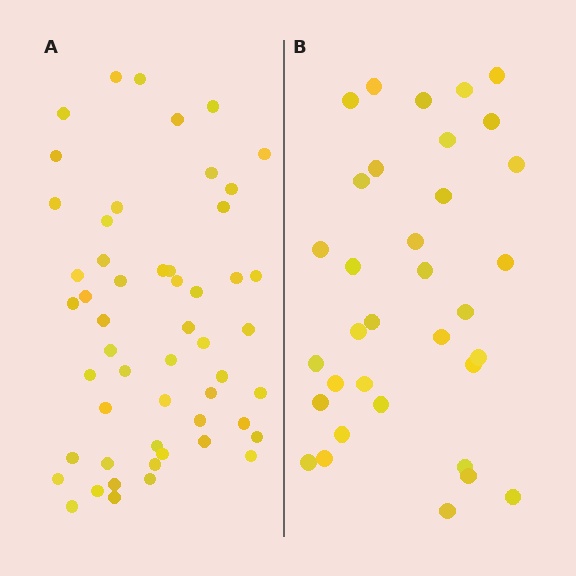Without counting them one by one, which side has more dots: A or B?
Region A (the left region) has more dots.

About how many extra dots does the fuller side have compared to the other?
Region A has approximately 20 more dots than region B.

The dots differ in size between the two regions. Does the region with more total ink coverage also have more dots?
No. Region B has more total ink coverage because its dots are larger, but region A actually contains more individual dots. Total area can be misleading — the number of items is what matters here.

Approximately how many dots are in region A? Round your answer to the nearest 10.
About 50 dots. (The exact count is 53, which rounds to 50.)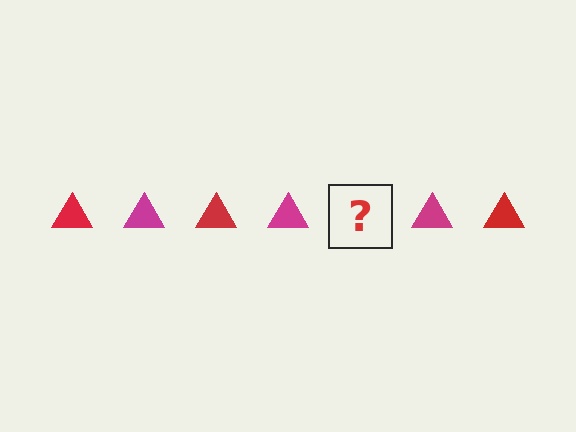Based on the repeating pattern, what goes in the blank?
The blank should be a red triangle.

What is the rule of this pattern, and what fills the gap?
The rule is that the pattern cycles through red, magenta triangles. The gap should be filled with a red triangle.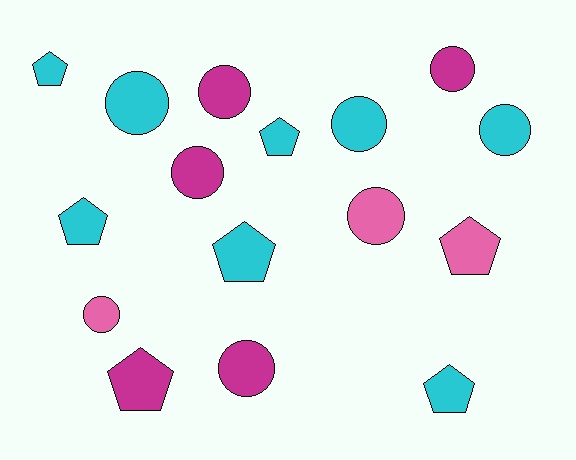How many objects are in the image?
There are 16 objects.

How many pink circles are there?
There are 2 pink circles.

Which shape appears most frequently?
Circle, with 9 objects.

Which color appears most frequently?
Cyan, with 8 objects.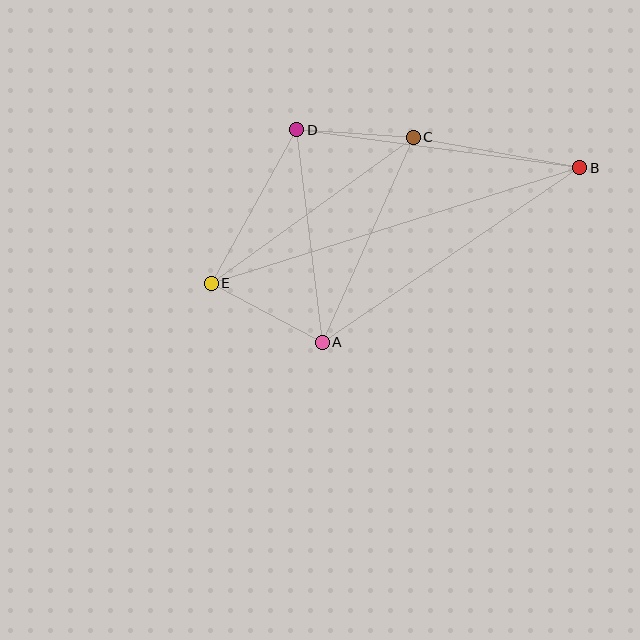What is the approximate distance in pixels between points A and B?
The distance between A and B is approximately 311 pixels.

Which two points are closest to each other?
Points C and D are closest to each other.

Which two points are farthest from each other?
Points B and E are farthest from each other.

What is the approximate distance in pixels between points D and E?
The distance between D and E is approximately 176 pixels.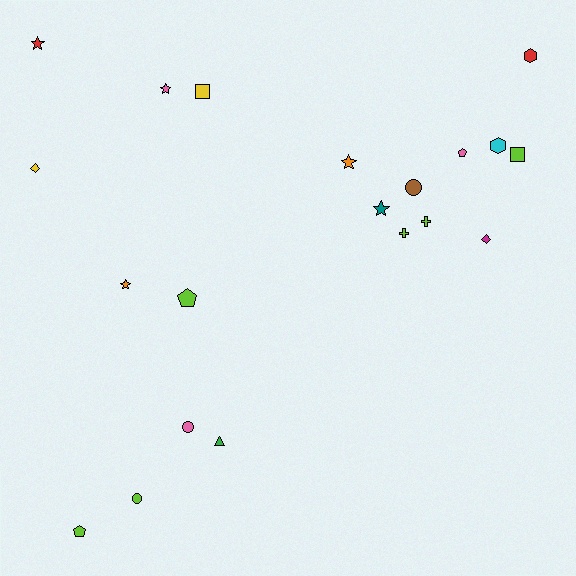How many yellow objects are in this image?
There are 2 yellow objects.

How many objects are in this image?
There are 20 objects.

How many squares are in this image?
There are 2 squares.